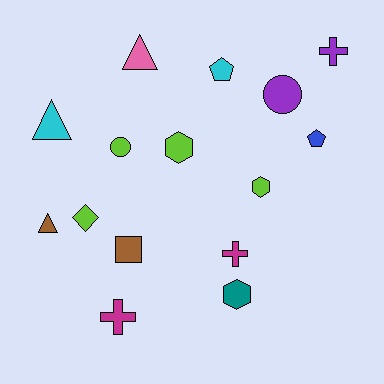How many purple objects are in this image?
There are 2 purple objects.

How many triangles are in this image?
There are 3 triangles.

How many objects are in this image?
There are 15 objects.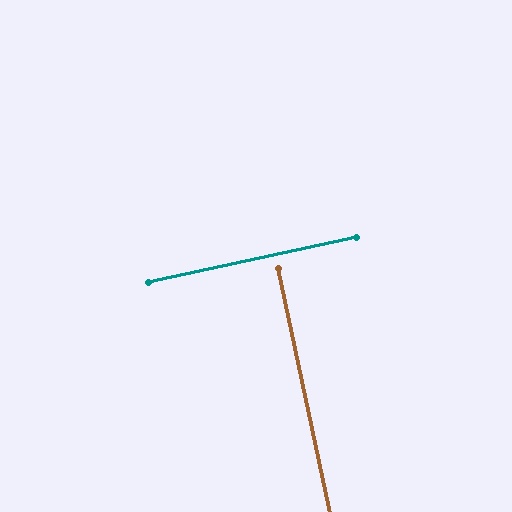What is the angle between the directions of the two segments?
Approximately 90 degrees.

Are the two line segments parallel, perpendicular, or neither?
Perpendicular — they meet at approximately 90°.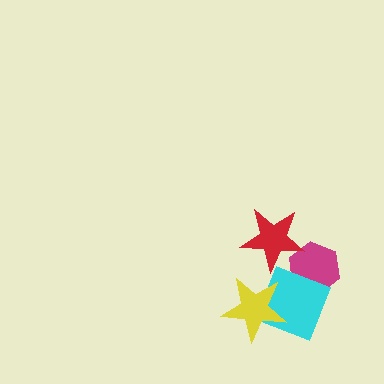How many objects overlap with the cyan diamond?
2 objects overlap with the cyan diamond.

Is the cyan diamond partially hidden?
Yes, it is partially covered by another shape.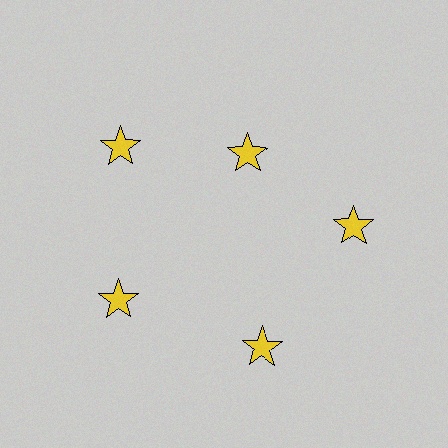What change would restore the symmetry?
The symmetry would be restored by moving it outward, back onto the ring so that all 5 stars sit at equal angles and equal distance from the center.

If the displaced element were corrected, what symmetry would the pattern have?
It would have 5-fold rotational symmetry — the pattern would map onto itself every 72 degrees.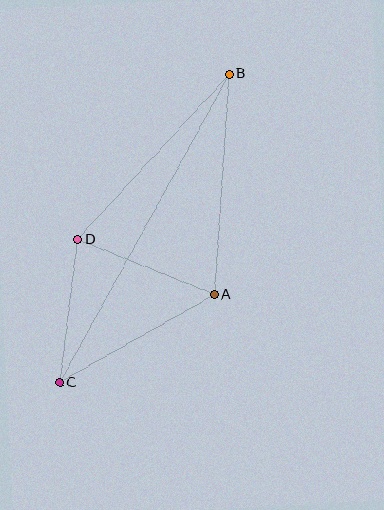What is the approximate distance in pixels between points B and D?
The distance between B and D is approximately 224 pixels.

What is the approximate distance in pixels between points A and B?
The distance between A and B is approximately 221 pixels.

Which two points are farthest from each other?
Points B and C are farthest from each other.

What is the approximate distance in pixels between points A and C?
The distance between A and C is approximately 178 pixels.